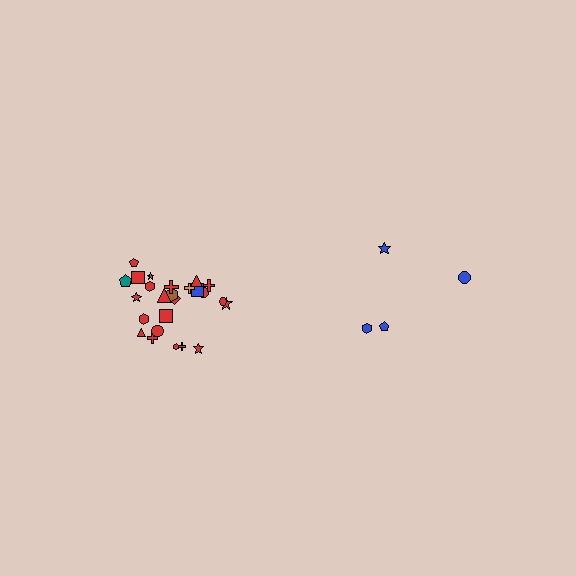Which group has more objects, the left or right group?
The left group.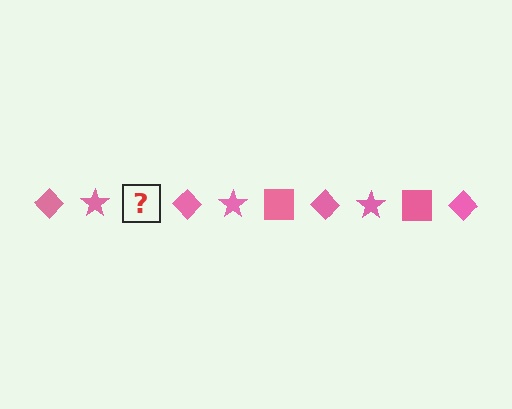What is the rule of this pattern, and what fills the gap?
The rule is that the pattern cycles through diamond, star, square shapes in pink. The gap should be filled with a pink square.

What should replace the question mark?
The question mark should be replaced with a pink square.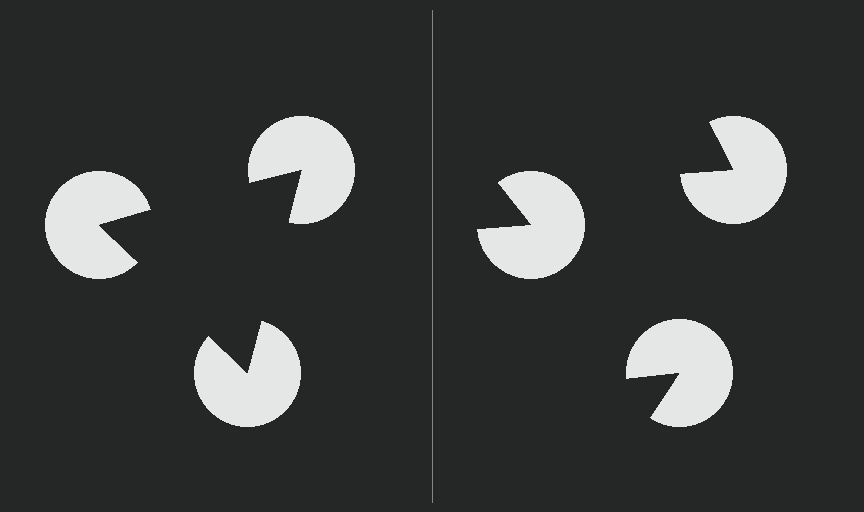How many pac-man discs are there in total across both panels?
6 — 3 on each side.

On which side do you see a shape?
An illusory triangle appears on the left side. On the right side the wedge cuts are rotated, so no coherent shape forms.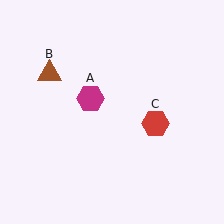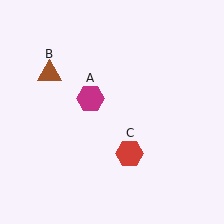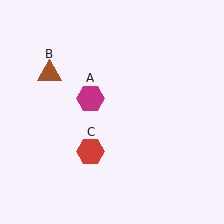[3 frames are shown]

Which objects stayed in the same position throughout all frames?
Magenta hexagon (object A) and brown triangle (object B) remained stationary.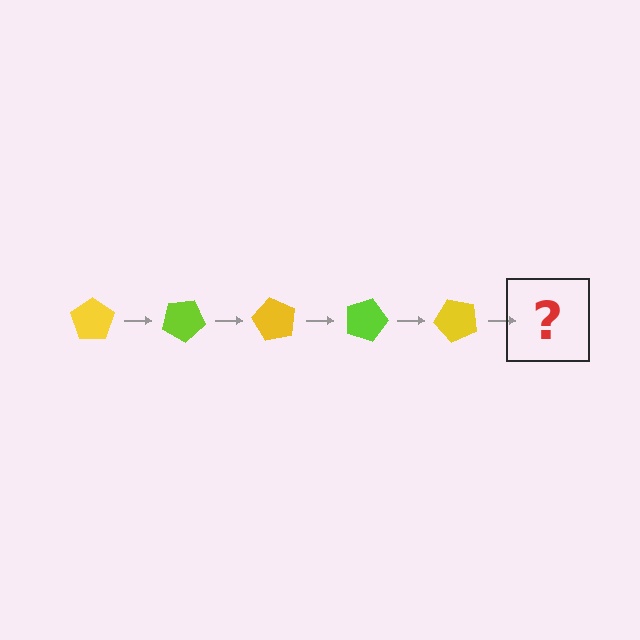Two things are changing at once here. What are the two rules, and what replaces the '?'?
The two rules are that it rotates 30 degrees each step and the color cycles through yellow and lime. The '?' should be a lime pentagon, rotated 150 degrees from the start.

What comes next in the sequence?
The next element should be a lime pentagon, rotated 150 degrees from the start.